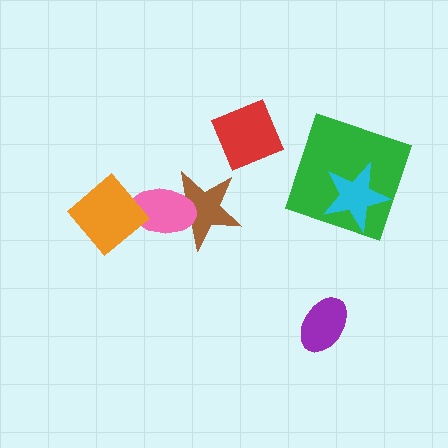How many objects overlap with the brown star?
1 object overlaps with the brown star.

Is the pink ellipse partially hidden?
Yes, it is partially covered by another shape.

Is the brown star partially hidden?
Yes, it is partially covered by another shape.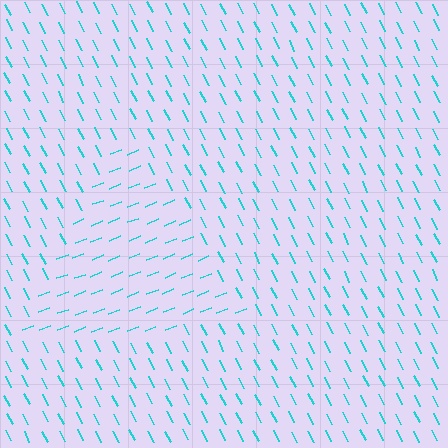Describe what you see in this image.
The image is filled with small cyan line segments. A triangle region in the image has lines oriented differently from the surrounding lines, creating a visible texture boundary.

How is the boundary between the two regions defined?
The boundary is defined purely by a change in line orientation (approximately 84 degrees difference). All lines are the same color and thickness.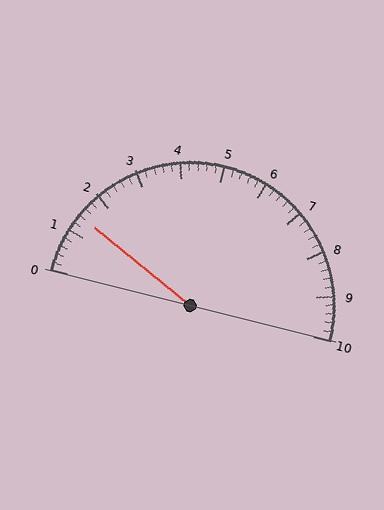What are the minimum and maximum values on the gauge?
The gauge ranges from 0 to 10.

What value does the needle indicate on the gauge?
The needle indicates approximately 1.4.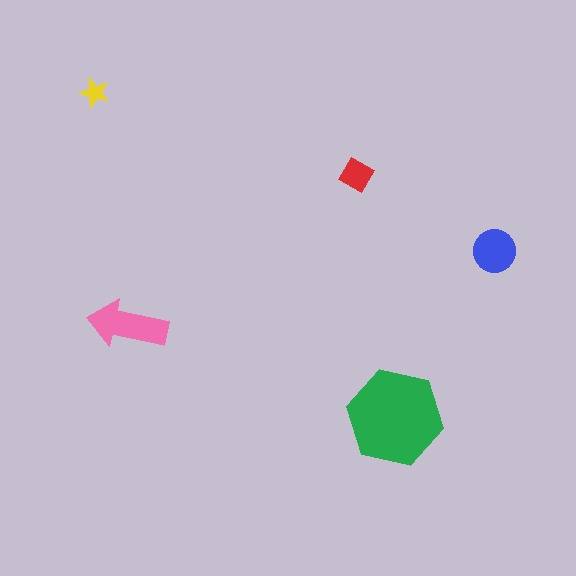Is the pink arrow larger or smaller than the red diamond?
Larger.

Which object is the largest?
The green hexagon.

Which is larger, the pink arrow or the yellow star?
The pink arrow.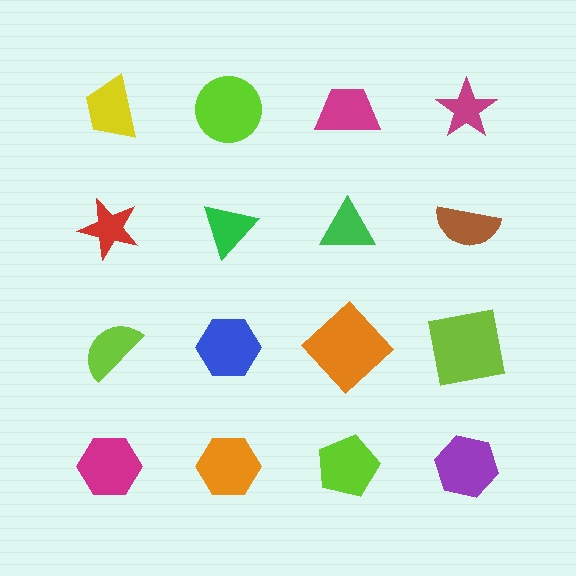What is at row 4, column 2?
An orange hexagon.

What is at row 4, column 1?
A magenta hexagon.